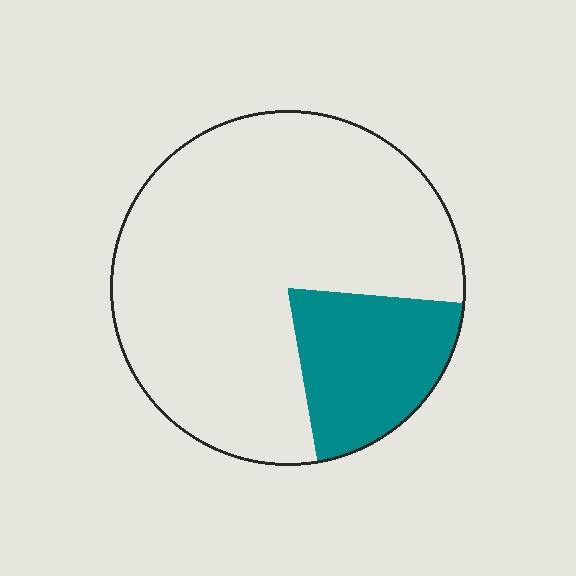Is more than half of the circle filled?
No.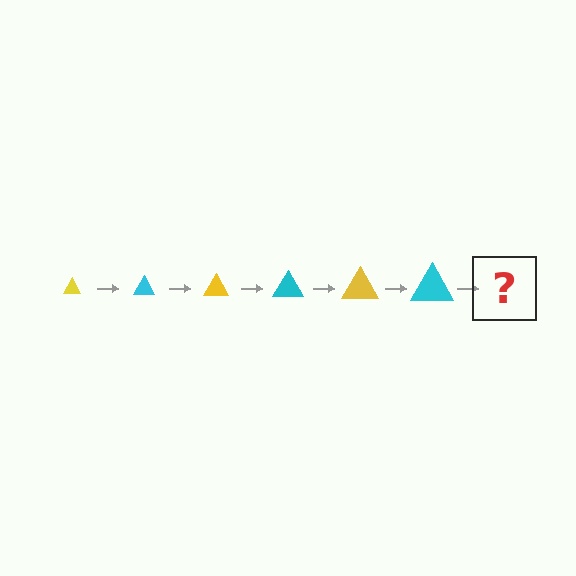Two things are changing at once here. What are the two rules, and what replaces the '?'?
The two rules are that the triangle grows larger each step and the color cycles through yellow and cyan. The '?' should be a yellow triangle, larger than the previous one.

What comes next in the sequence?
The next element should be a yellow triangle, larger than the previous one.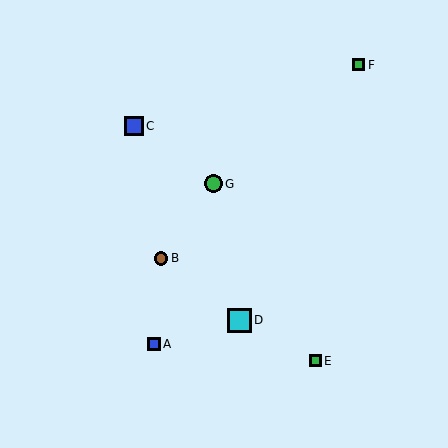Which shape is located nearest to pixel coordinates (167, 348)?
The blue square (labeled A) at (154, 344) is nearest to that location.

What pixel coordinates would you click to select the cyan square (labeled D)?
Click at (239, 320) to select the cyan square D.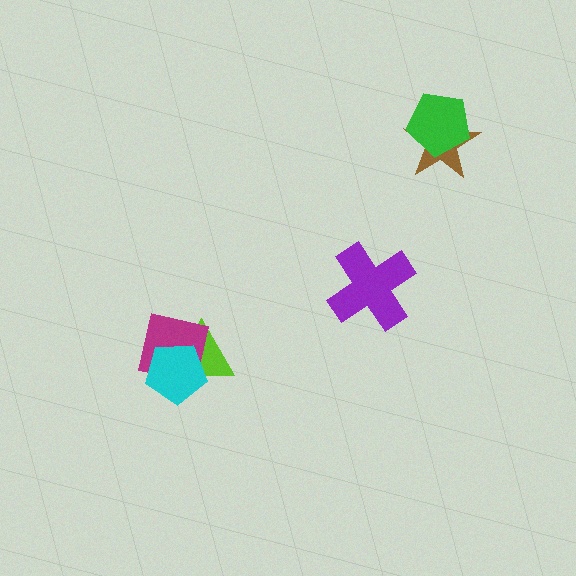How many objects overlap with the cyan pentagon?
2 objects overlap with the cyan pentagon.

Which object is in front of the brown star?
The green pentagon is in front of the brown star.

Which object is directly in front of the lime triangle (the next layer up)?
The magenta square is directly in front of the lime triangle.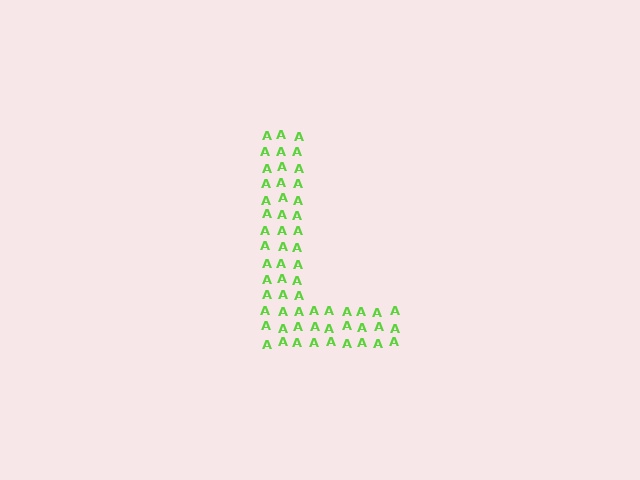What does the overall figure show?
The overall figure shows the letter L.